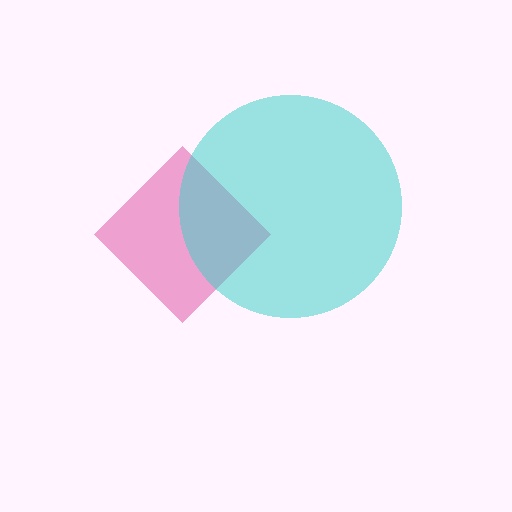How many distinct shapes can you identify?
There are 2 distinct shapes: a magenta diamond, a cyan circle.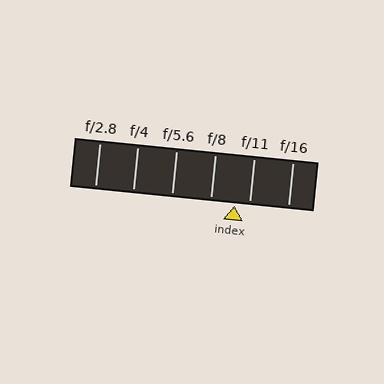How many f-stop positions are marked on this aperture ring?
There are 6 f-stop positions marked.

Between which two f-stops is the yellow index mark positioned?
The index mark is between f/8 and f/11.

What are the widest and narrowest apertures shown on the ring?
The widest aperture shown is f/2.8 and the narrowest is f/16.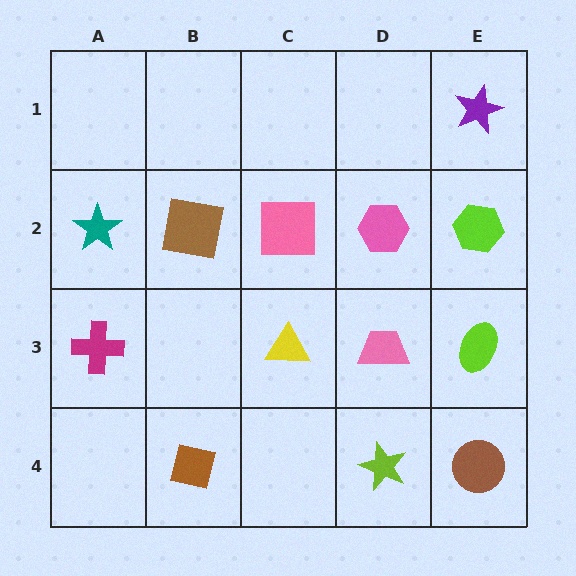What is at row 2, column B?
A brown square.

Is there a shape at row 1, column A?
No, that cell is empty.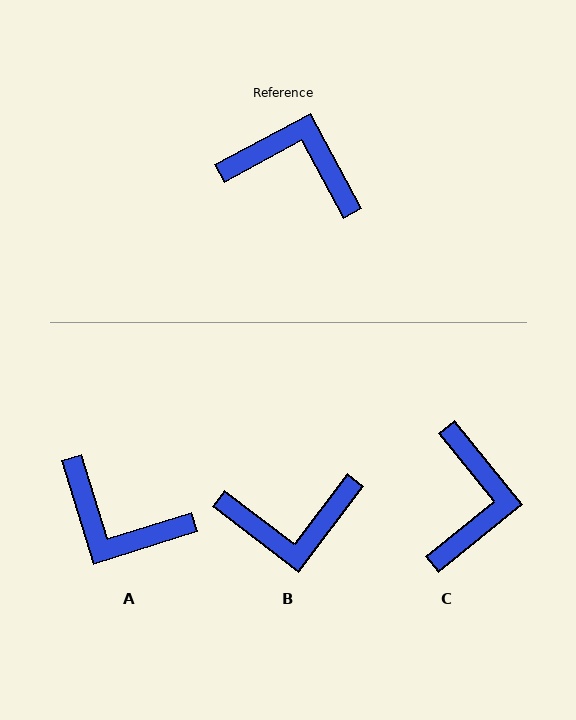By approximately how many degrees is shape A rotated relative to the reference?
Approximately 169 degrees counter-clockwise.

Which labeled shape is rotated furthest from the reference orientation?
A, about 169 degrees away.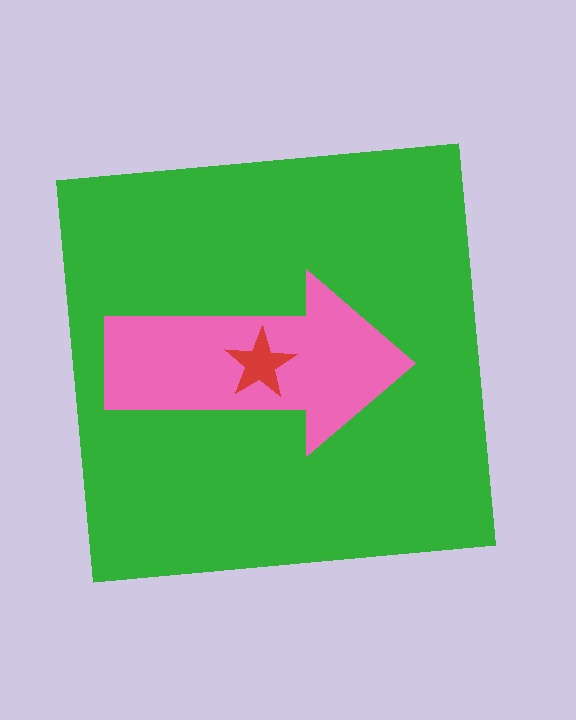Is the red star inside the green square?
Yes.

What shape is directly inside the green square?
The pink arrow.